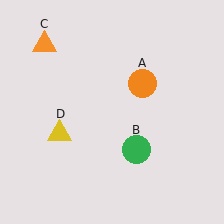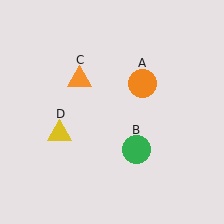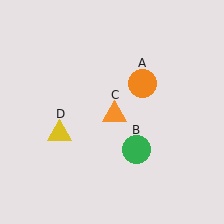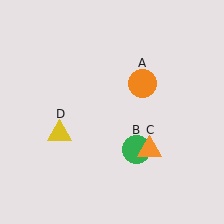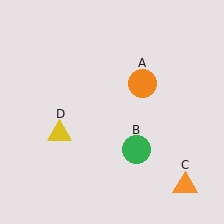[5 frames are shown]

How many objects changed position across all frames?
1 object changed position: orange triangle (object C).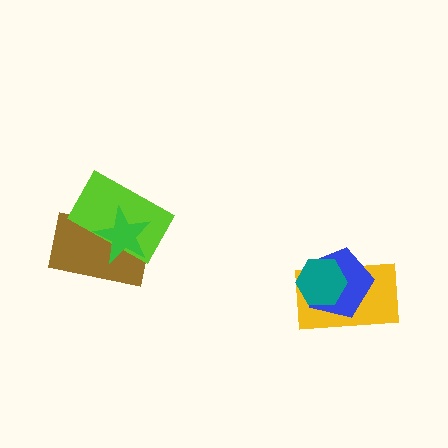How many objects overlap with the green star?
2 objects overlap with the green star.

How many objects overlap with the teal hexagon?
2 objects overlap with the teal hexagon.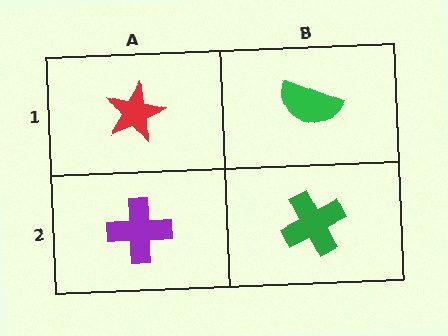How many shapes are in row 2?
2 shapes.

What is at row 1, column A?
A red star.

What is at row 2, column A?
A purple cross.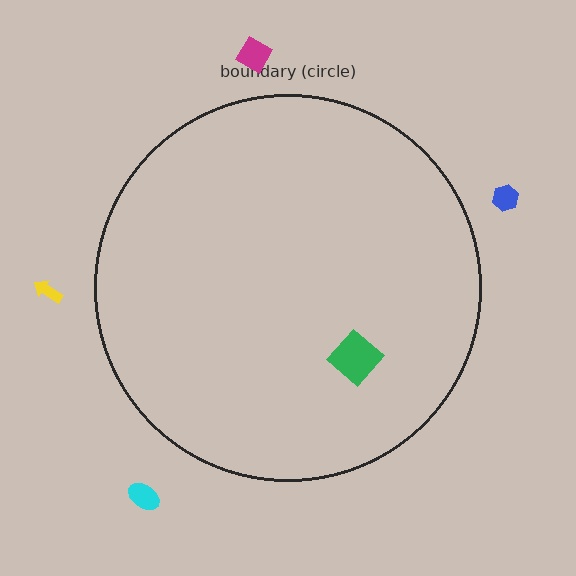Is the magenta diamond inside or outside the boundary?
Outside.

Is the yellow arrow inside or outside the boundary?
Outside.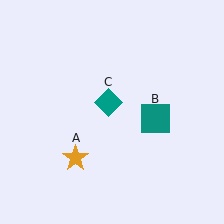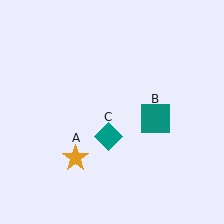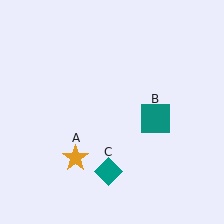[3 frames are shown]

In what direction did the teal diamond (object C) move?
The teal diamond (object C) moved down.